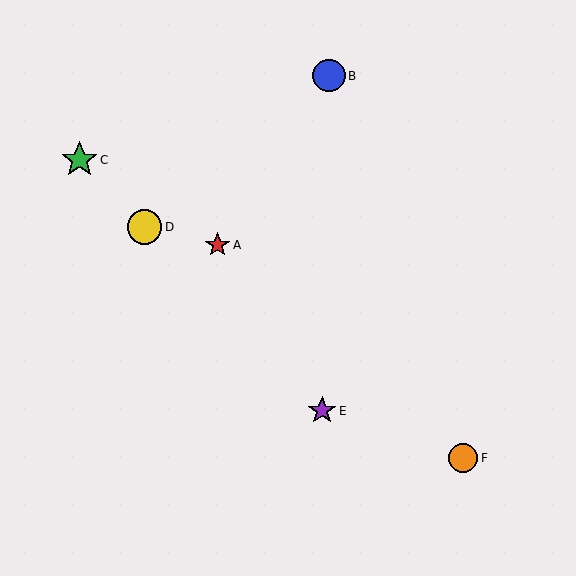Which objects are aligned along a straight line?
Objects C, D, E are aligned along a straight line.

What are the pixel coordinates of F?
Object F is at (463, 458).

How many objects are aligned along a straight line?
3 objects (C, D, E) are aligned along a straight line.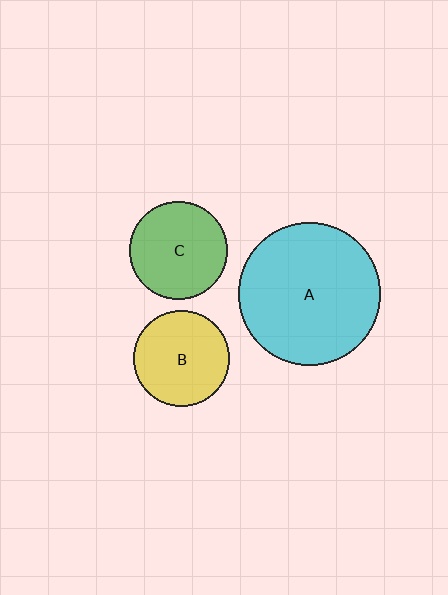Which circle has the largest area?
Circle A (cyan).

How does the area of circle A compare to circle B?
Approximately 2.2 times.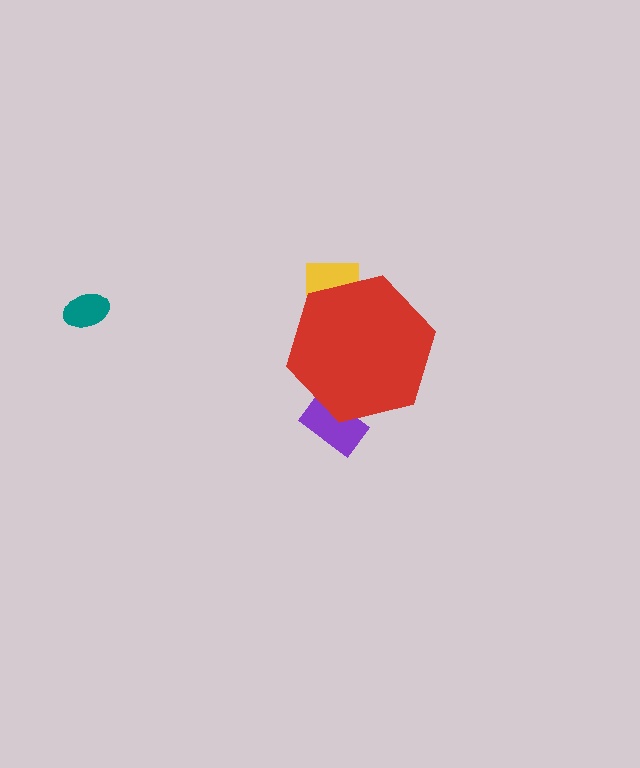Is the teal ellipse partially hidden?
No, the teal ellipse is fully visible.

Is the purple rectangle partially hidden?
Yes, the purple rectangle is partially hidden behind the red hexagon.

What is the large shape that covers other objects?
A red hexagon.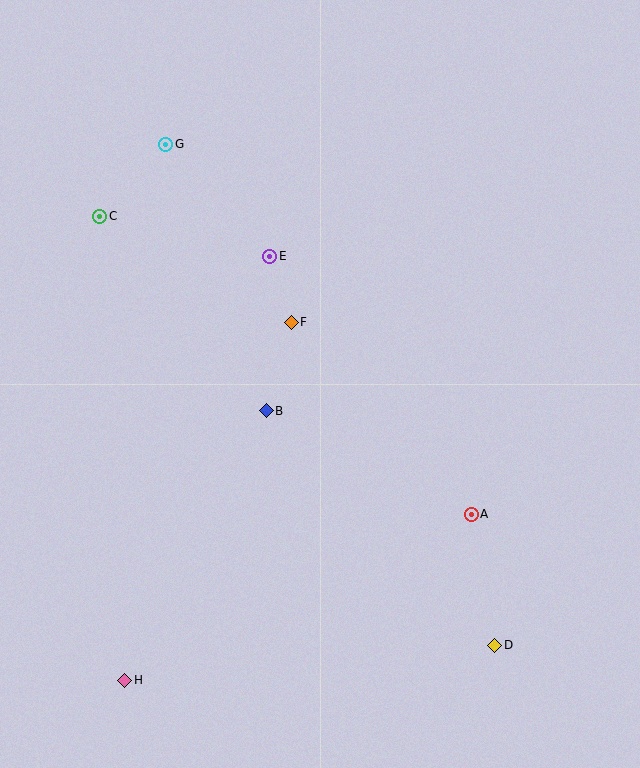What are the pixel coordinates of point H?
Point H is at (125, 680).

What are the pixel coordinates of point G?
Point G is at (166, 144).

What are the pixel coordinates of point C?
Point C is at (100, 216).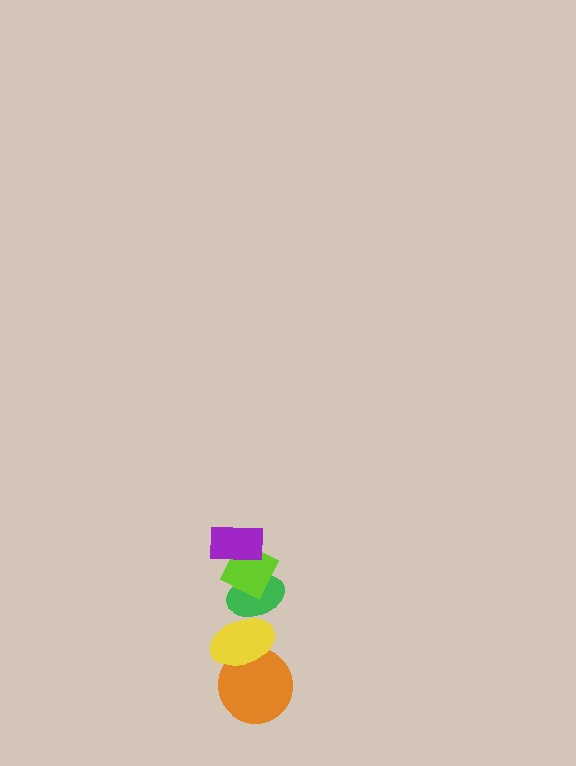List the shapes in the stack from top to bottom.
From top to bottom: the purple rectangle, the lime diamond, the green ellipse, the yellow ellipse, the orange circle.